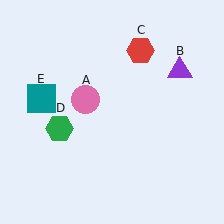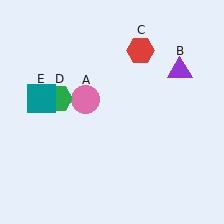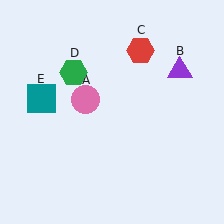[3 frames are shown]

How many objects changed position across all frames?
1 object changed position: green hexagon (object D).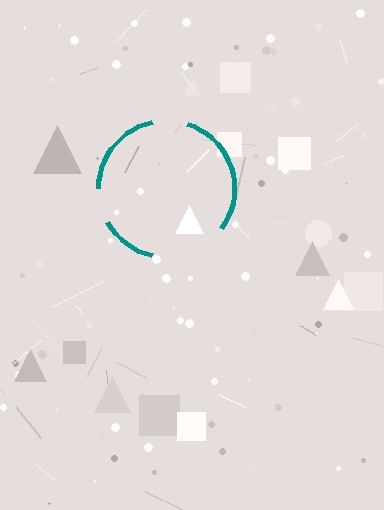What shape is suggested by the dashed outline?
The dashed outline suggests a circle.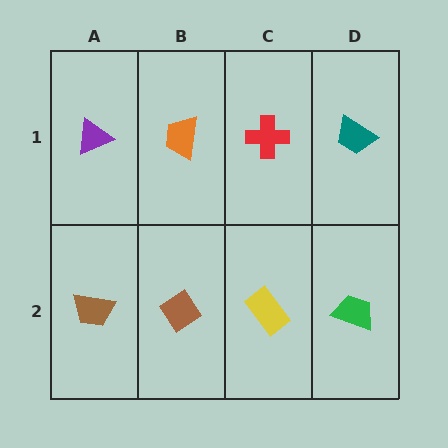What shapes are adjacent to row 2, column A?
A purple triangle (row 1, column A), a brown diamond (row 2, column B).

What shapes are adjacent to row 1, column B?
A brown diamond (row 2, column B), a purple triangle (row 1, column A), a red cross (row 1, column C).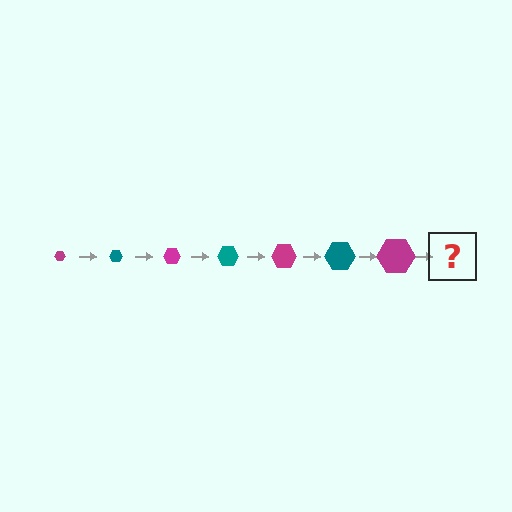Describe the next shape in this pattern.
It should be a teal hexagon, larger than the previous one.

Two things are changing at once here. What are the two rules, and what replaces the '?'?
The two rules are that the hexagon grows larger each step and the color cycles through magenta and teal. The '?' should be a teal hexagon, larger than the previous one.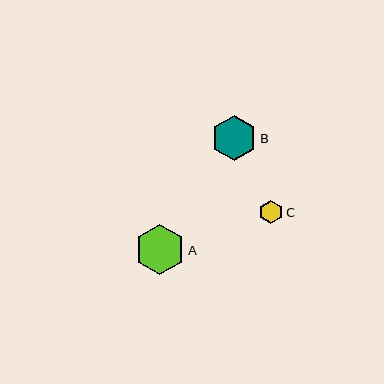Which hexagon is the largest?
Hexagon A is the largest with a size of approximately 51 pixels.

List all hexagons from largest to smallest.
From largest to smallest: A, B, C.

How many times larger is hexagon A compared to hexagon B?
Hexagon A is approximately 1.1 times the size of hexagon B.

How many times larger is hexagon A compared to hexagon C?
Hexagon A is approximately 2.2 times the size of hexagon C.